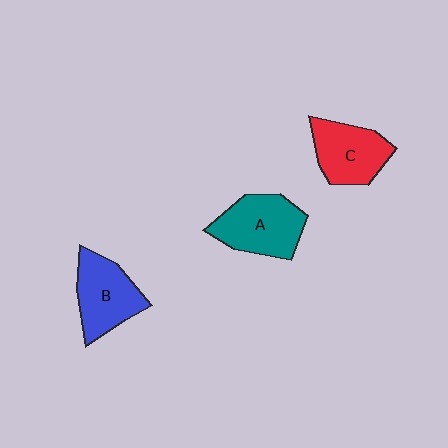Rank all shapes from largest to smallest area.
From largest to smallest: A (teal), B (blue), C (red).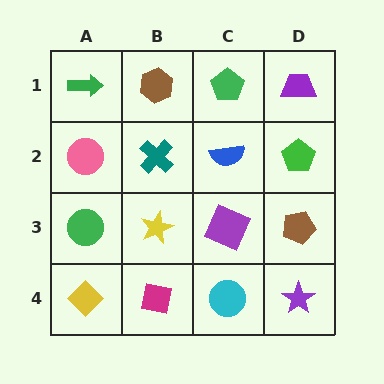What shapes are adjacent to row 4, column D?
A brown pentagon (row 3, column D), a cyan circle (row 4, column C).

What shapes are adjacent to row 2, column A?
A green arrow (row 1, column A), a green circle (row 3, column A), a teal cross (row 2, column B).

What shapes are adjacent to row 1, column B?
A teal cross (row 2, column B), a green arrow (row 1, column A), a green pentagon (row 1, column C).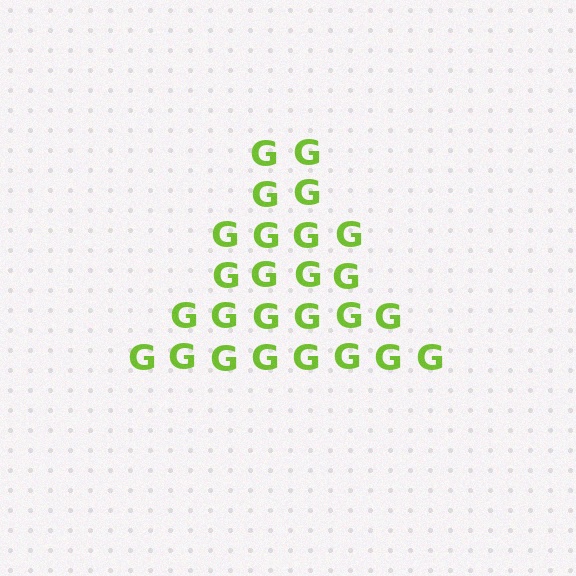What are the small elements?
The small elements are letter G's.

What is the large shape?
The large shape is a triangle.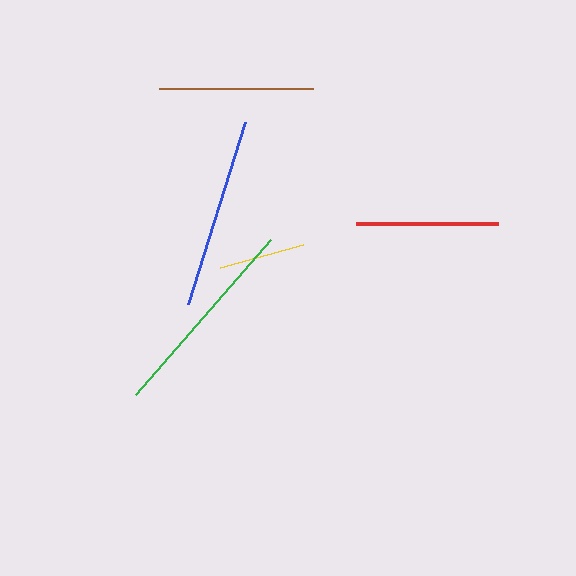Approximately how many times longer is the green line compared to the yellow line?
The green line is approximately 2.4 times the length of the yellow line.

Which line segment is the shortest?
The yellow line is the shortest at approximately 87 pixels.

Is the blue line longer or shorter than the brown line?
The blue line is longer than the brown line.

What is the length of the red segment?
The red segment is approximately 142 pixels long.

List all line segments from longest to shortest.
From longest to shortest: green, blue, brown, red, yellow.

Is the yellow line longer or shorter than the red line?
The red line is longer than the yellow line.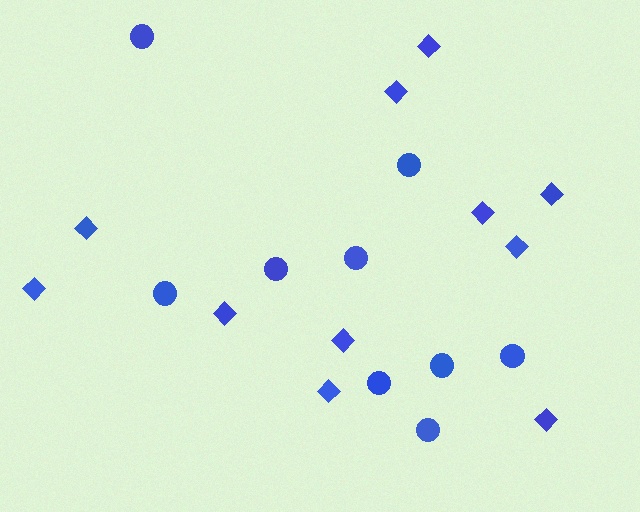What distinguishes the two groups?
There are 2 groups: one group of diamonds (11) and one group of circles (9).